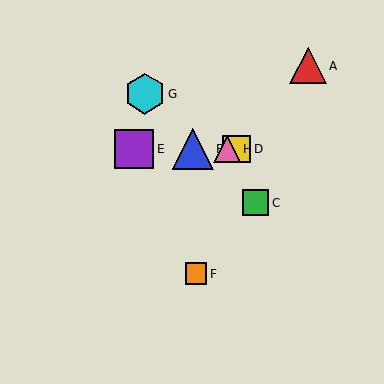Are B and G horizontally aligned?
No, B is at y≈149 and G is at y≈94.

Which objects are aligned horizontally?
Objects B, D, E, H are aligned horizontally.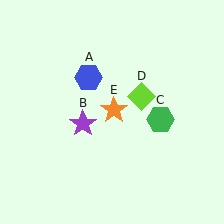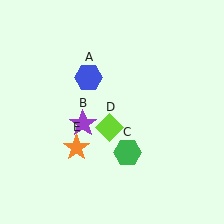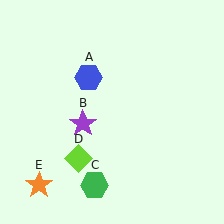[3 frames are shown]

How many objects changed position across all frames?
3 objects changed position: green hexagon (object C), lime diamond (object D), orange star (object E).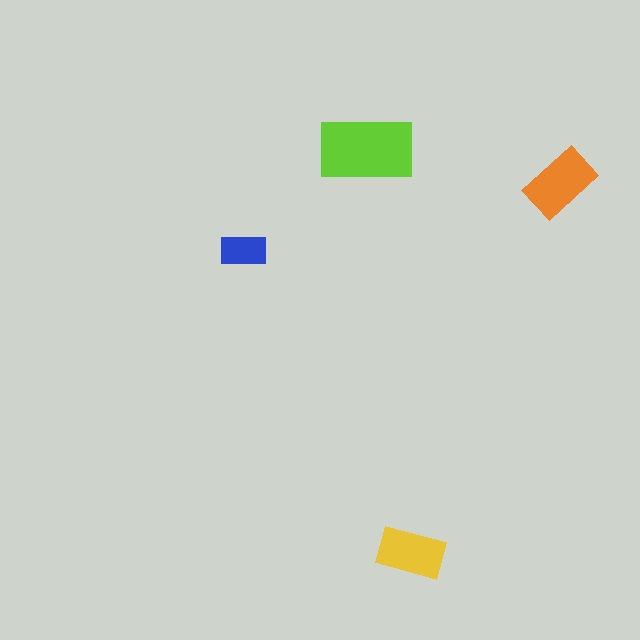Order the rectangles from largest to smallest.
the lime one, the orange one, the yellow one, the blue one.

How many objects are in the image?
There are 4 objects in the image.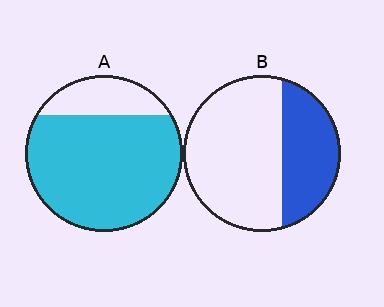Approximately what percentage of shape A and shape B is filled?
A is approximately 80% and B is approximately 35%.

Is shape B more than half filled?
No.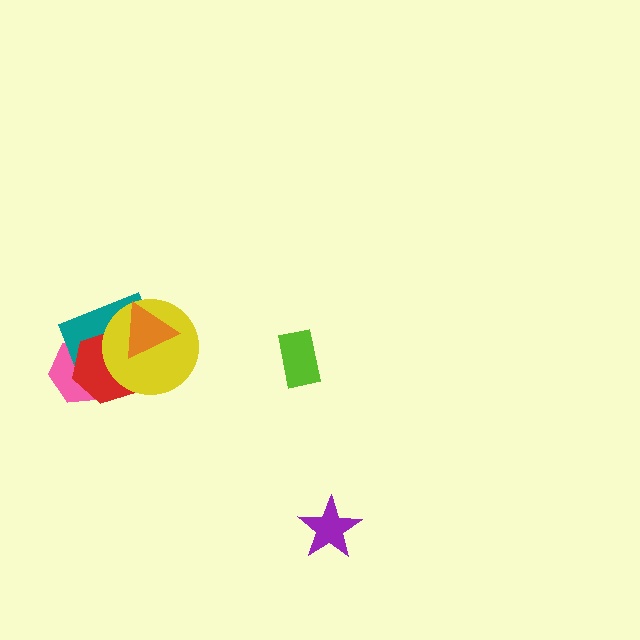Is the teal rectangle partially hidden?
Yes, it is partially covered by another shape.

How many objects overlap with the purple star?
0 objects overlap with the purple star.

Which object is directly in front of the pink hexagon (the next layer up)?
The teal rectangle is directly in front of the pink hexagon.